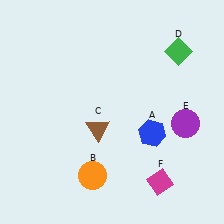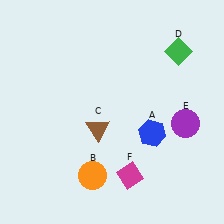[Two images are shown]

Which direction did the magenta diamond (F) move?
The magenta diamond (F) moved left.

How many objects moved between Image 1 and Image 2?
1 object moved between the two images.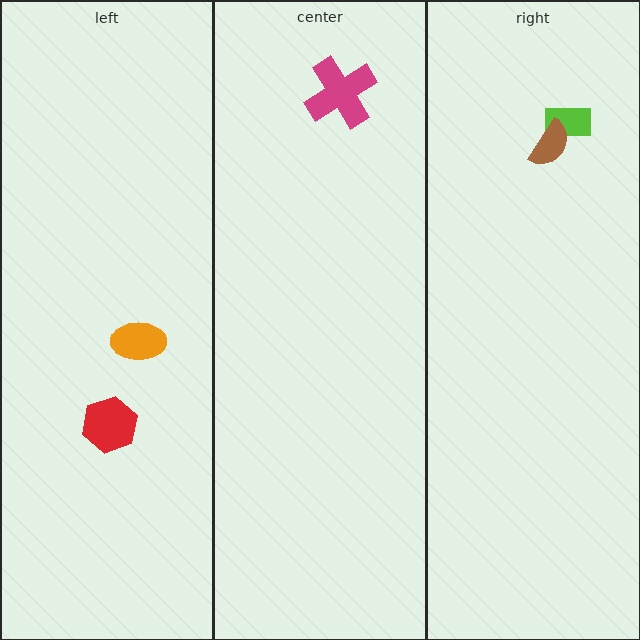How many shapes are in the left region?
2.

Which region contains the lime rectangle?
The right region.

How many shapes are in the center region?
1.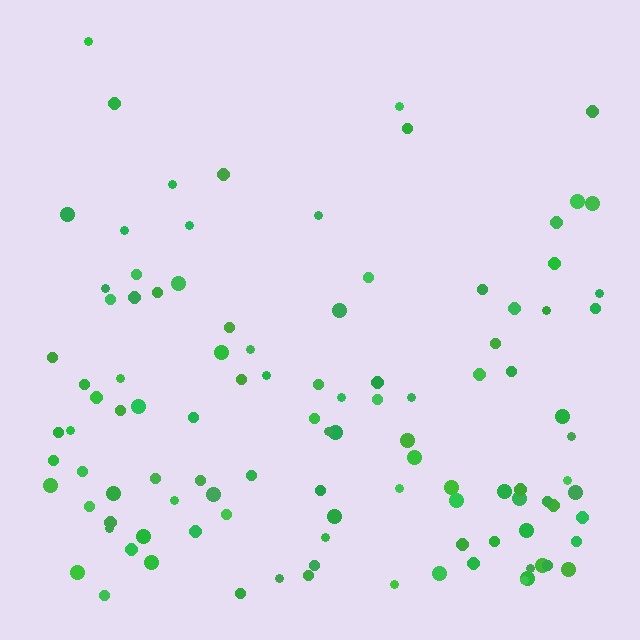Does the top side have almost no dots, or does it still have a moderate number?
Still a moderate number, just noticeably fewer than the bottom.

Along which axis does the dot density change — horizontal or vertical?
Vertical.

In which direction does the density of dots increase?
From top to bottom, with the bottom side densest.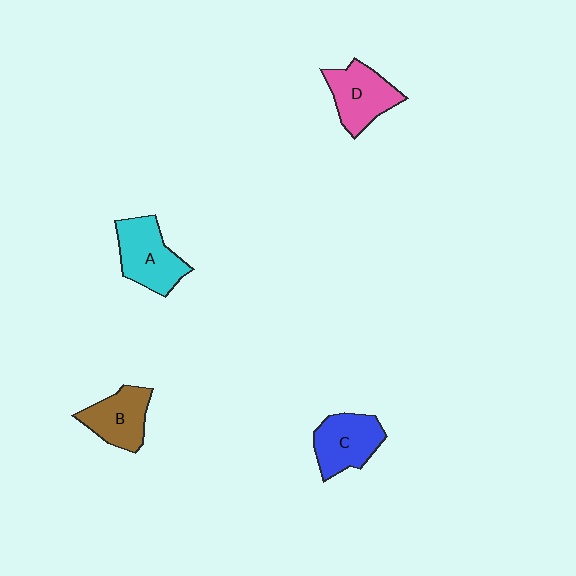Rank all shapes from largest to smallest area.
From largest to smallest: A (cyan), D (pink), C (blue), B (brown).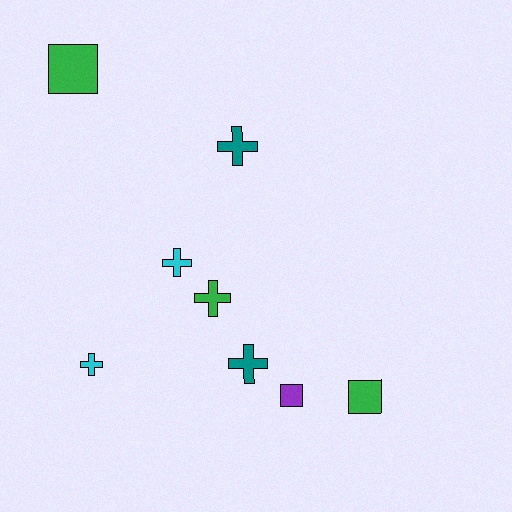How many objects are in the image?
There are 8 objects.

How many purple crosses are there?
There are no purple crosses.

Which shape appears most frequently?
Cross, with 5 objects.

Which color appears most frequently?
Green, with 3 objects.